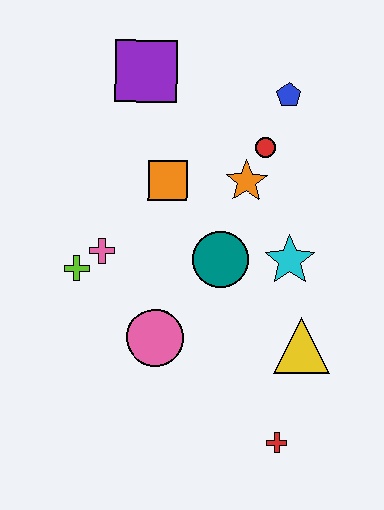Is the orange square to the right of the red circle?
No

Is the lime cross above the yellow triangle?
Yes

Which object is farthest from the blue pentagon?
The red cross is farthest from the blue pentagon.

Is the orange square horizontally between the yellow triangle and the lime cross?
Yes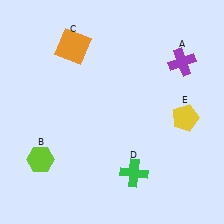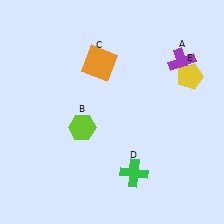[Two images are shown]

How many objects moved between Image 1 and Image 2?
3 objects moved between the two images.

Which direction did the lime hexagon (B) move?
The lime hexagon (B) moved right.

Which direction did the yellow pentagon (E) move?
The yellow pentagon (E) moved up.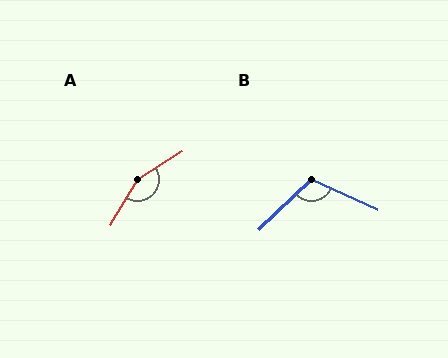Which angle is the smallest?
B, at approximately 111 degrees.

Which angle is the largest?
A, at approximately 153 degrees.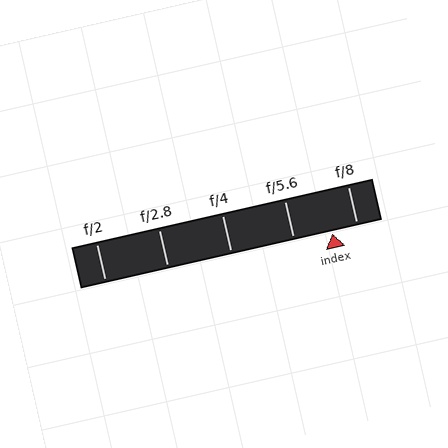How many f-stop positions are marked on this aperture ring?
There are 5 f-stop positions marked.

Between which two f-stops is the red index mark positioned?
The index mark is between f/5.6 and f/8.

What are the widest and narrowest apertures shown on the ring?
The widest aperture shown is f/2 and the narrowest is f/8.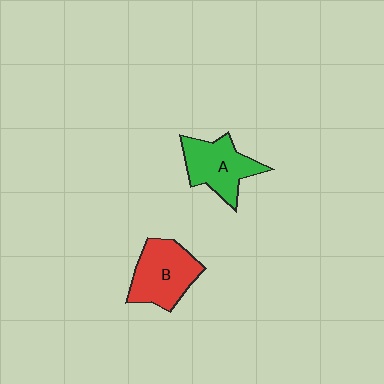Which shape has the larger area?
Shape B (red).